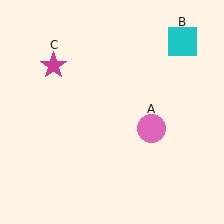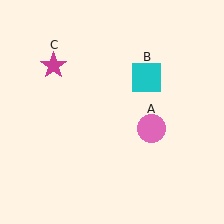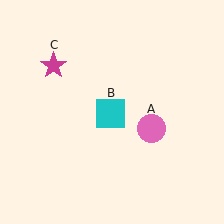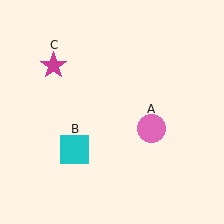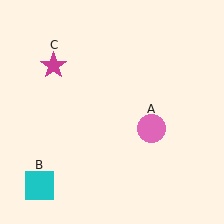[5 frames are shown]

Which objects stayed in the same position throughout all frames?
Pink circle (object A) and magenta star (object C) remained stationary.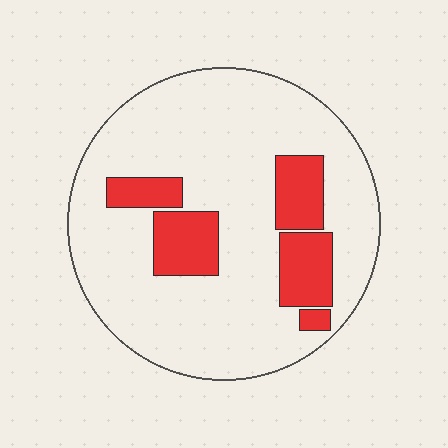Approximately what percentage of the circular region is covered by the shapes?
Approximately 20%.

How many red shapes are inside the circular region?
5.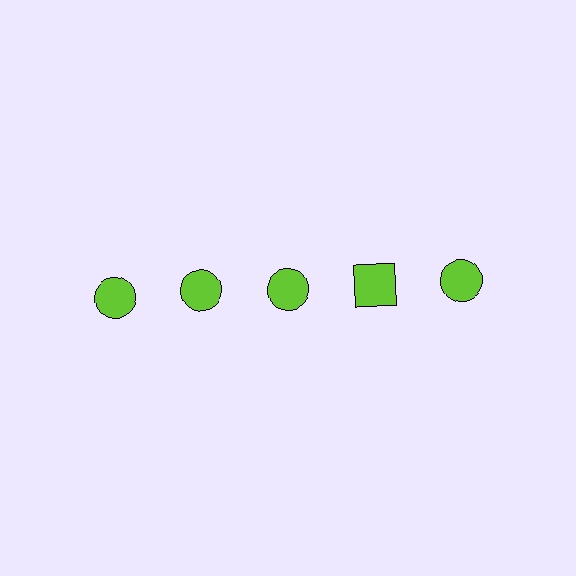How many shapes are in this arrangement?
There are 5 shapes arranged in a grid pattern.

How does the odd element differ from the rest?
It has a different shape: square instead of circle.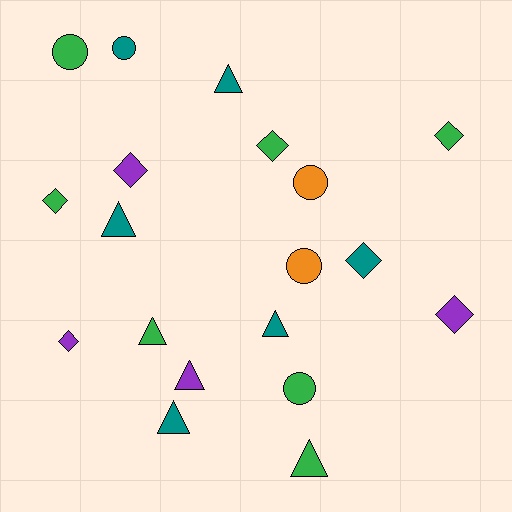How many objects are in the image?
There are 19 objects.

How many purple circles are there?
There are no purple circles.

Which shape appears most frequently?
Triangle, with 7 objects.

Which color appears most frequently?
Green, with 7 objects.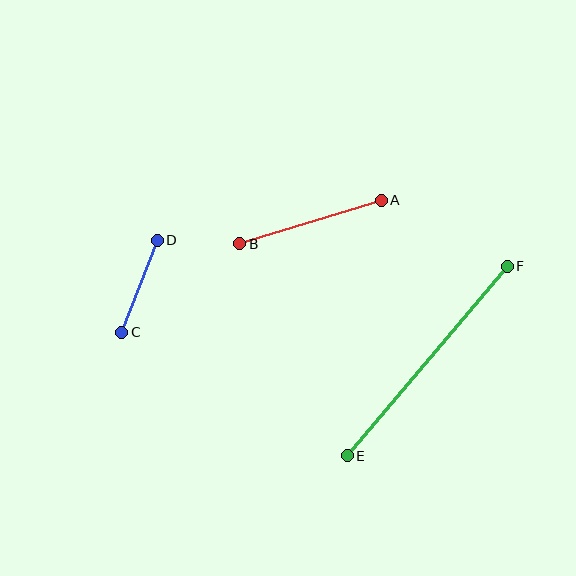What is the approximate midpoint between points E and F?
The midpoint is at approximately (427, 361) pixels.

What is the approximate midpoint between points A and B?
The midpoint is at approximately (311, 222) pixels.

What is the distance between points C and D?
The distance is approximately 98 pixels.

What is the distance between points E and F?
The distance is approximately 248 pixels.